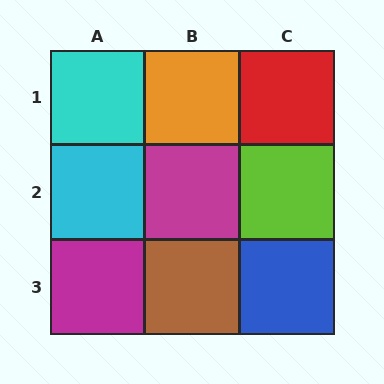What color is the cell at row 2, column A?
Cyan.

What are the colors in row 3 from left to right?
Magenta, brown, blue.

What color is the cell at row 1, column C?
Red.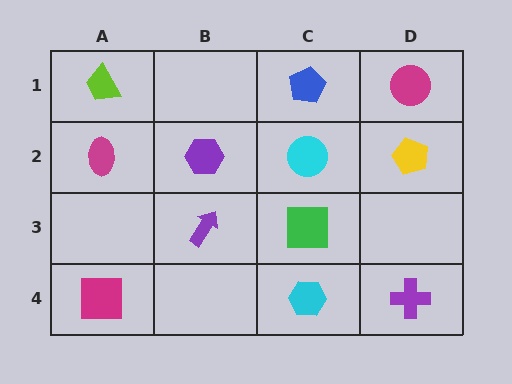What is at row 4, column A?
A magenta square.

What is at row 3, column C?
A green square.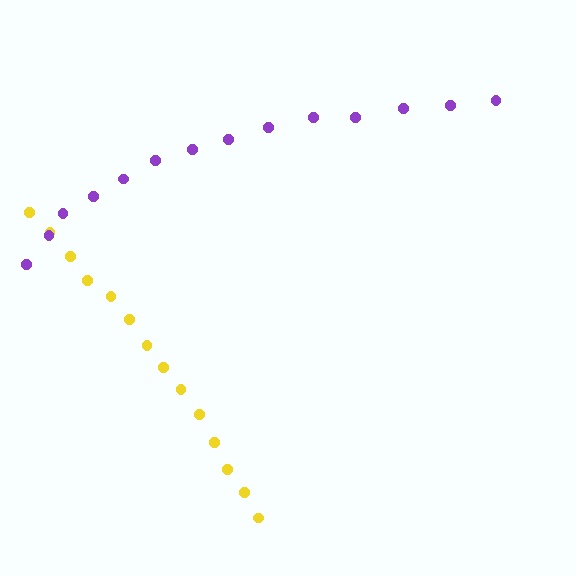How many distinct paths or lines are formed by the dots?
There are 2 distinct paths.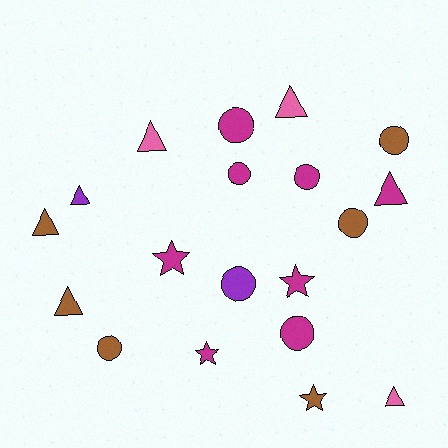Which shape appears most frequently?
Circle, with 8 objects.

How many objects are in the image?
There are 19 objects.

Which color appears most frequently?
Magenta, with 8 objects.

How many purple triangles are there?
There is 1 purple triangle.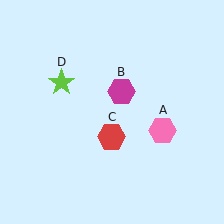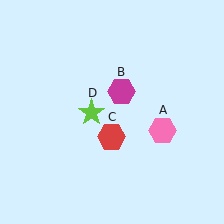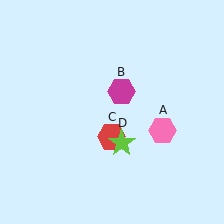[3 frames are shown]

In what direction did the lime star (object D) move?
The lime star (object D) moved down and to the right.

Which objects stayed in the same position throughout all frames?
Pink hexagon (object A) and magenta hexagon (object B) and red hexagon (object C) remained stationary.